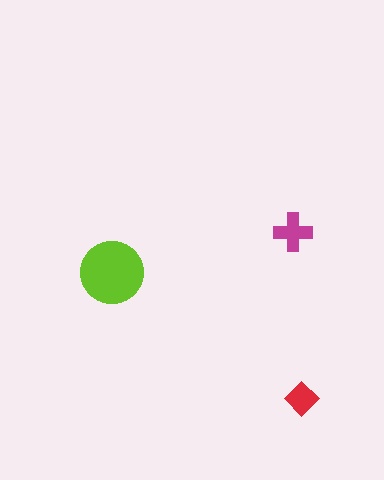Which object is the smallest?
The red diamond.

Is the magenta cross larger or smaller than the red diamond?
Larger.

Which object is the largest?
The lime circle.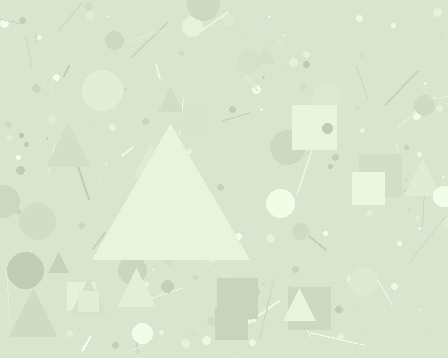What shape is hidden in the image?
A triangle is hidden in the image.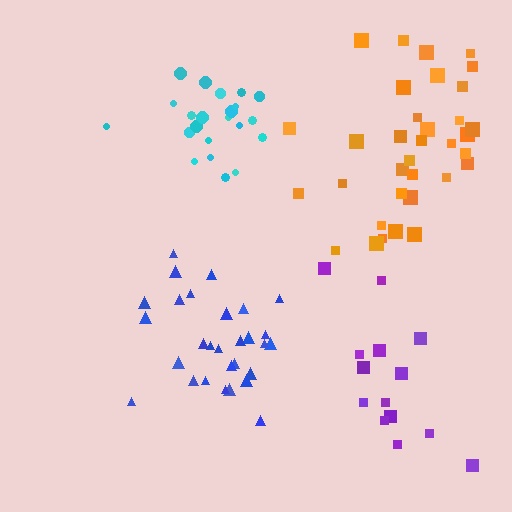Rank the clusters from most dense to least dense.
cyan, blue, orange, purple.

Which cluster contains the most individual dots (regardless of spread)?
Orange (34).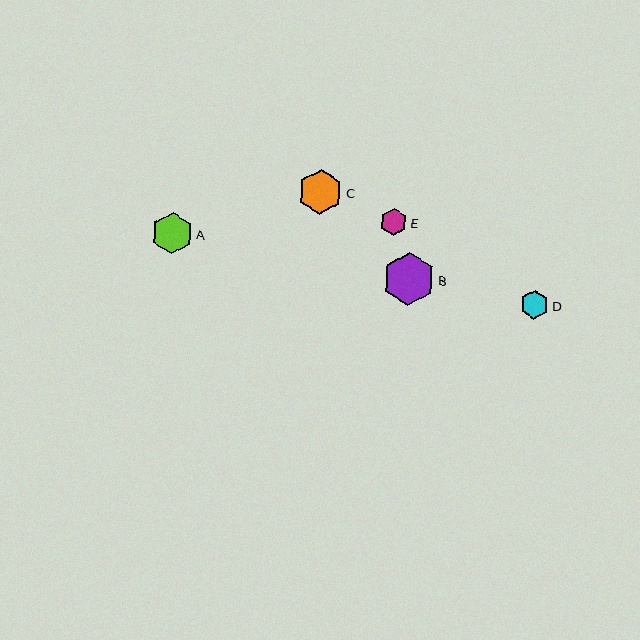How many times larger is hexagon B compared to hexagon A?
Hexagon B is approximately 1.3 times the size of hexagon A.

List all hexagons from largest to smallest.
From largest to smallest: B, C, A, D, E.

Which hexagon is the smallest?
Hexagon E is the smallest with a size of approximately 27 pixels.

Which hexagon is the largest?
Hexagon B is the largest with a size of approximately 52 pixels.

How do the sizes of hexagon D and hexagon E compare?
Hexagon D and hexagon E are approximately the same size.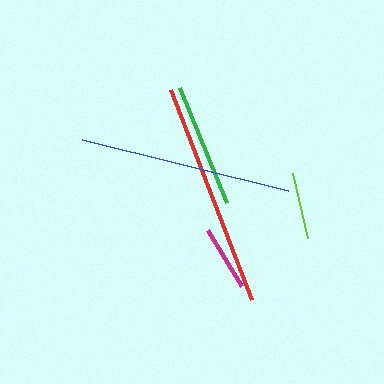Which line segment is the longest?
The red line is the longest at approximately 225 pixels.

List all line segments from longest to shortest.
From longest to shortest: red, blue, green, lime, magenta.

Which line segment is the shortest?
The magenta line is the shortest at approximately 65 pixels.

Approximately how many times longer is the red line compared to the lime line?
The red line is approximately 3.3 times the length of the lime line.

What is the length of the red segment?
The red segment is approximately 225 pixels long.